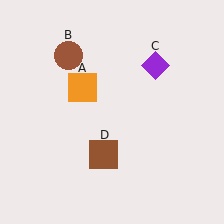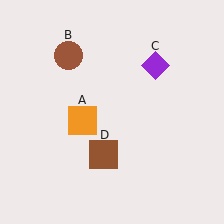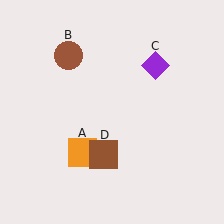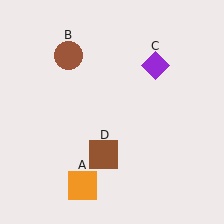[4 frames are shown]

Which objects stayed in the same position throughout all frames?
Brown circle (object B) and purple diamond (object C) and brown square (object D) remained stationary.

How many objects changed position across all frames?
1 object changed position: orange square (object A).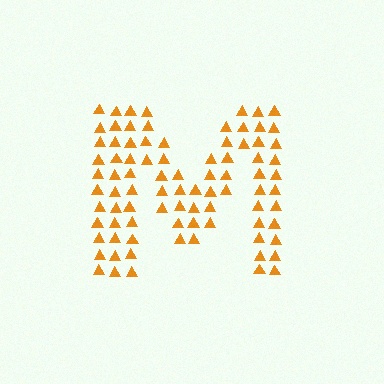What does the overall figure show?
The overall figure shows the letter M.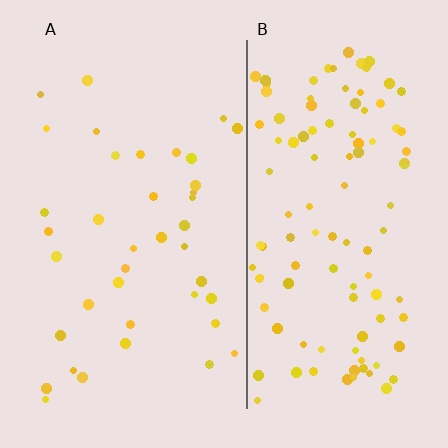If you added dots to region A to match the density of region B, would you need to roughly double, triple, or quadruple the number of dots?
Approximately triple.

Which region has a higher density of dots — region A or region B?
B (the right).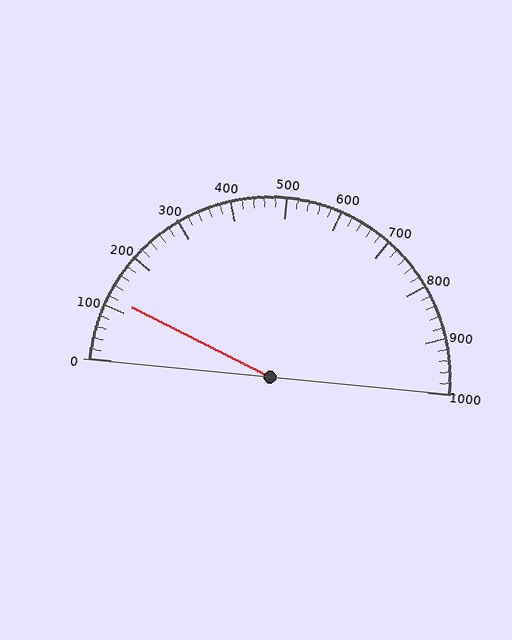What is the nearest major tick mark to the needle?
The nearest major tick mark is 100.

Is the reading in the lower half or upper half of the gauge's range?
The reading is in the lower half of the range (0 to 1000).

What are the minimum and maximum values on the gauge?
The gauge ranges from 0 to 1000.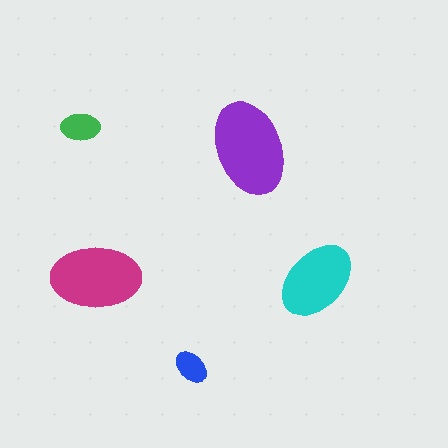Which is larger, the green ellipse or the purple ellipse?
The purple one.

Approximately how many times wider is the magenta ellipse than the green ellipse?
About 2.5 times wider.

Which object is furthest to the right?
The cyan ellipse is rightmost.